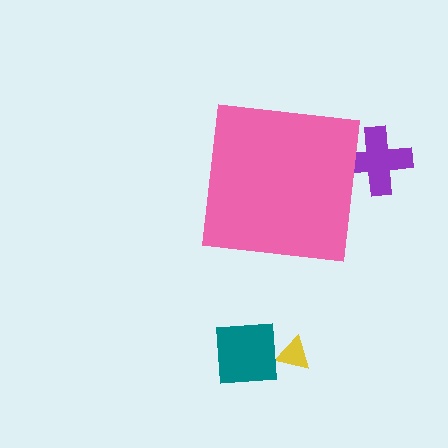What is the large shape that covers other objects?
A pink square.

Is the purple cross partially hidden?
Yes, the purple cross is partially hidden behind the pink square.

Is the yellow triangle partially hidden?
No, the yellow triangle is fully visible.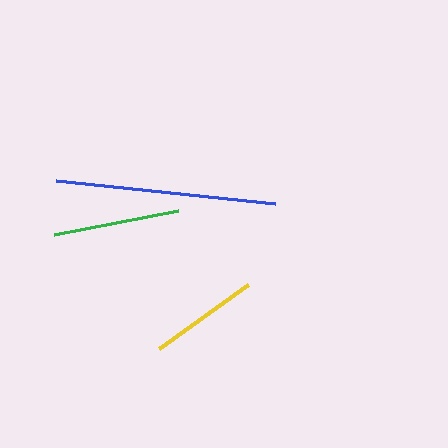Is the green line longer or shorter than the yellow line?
The green line is longer than the yellow line.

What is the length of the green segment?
The green segment is approximately 126 pixels long.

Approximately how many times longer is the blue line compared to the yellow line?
The blue line is approximately 2.0 times the length of the yellow line.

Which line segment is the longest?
The blue line is the longest at approximately 220 pixels.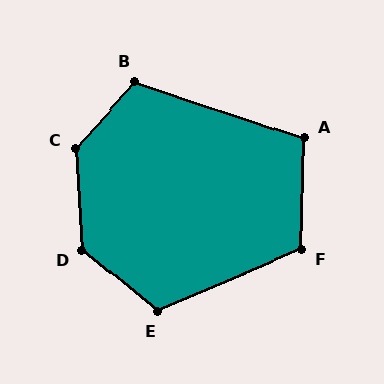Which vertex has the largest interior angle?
C, at approximately 135 degrees.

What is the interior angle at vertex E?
Approximately 118 degrees (obtuse).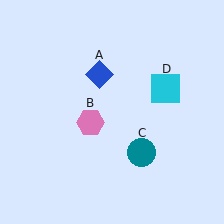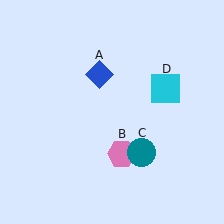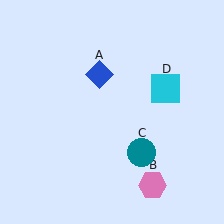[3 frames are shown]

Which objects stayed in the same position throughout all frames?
Blue diamond (object A) and teal circle (object C) and cyan square (object D) remained stationary.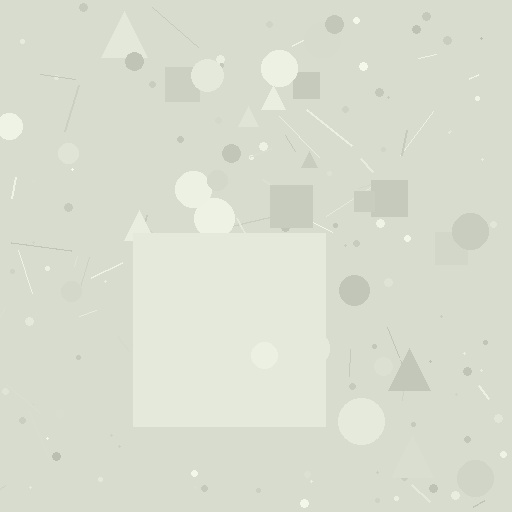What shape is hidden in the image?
A square is hidden in the image.